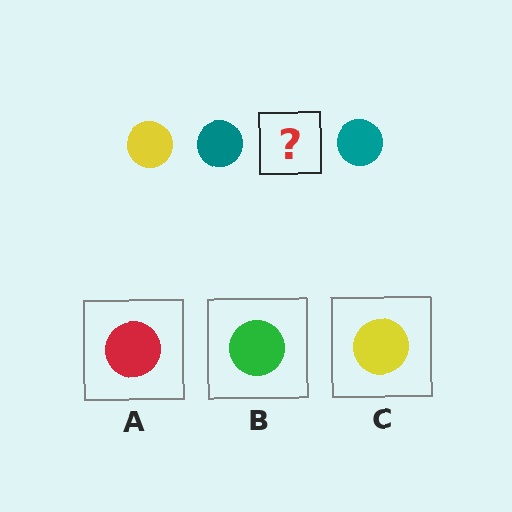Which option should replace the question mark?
Option C.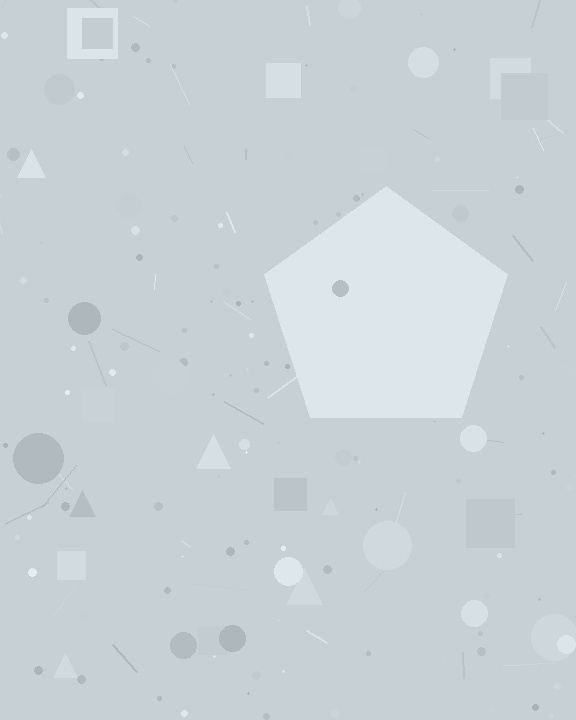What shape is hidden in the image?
A pentagon is hidden in the image.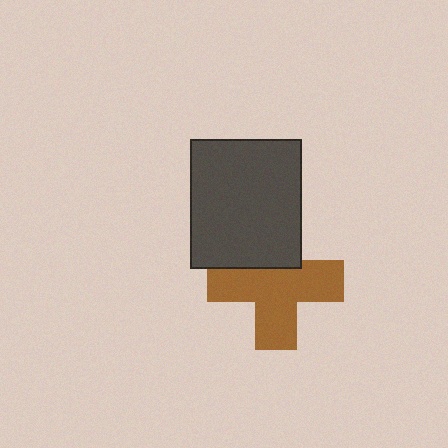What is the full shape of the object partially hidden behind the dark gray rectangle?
The partially hidden object is a brown cross.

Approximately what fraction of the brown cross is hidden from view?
Roughly 30% of the brown cross is hidden behind the dark gray rectangle.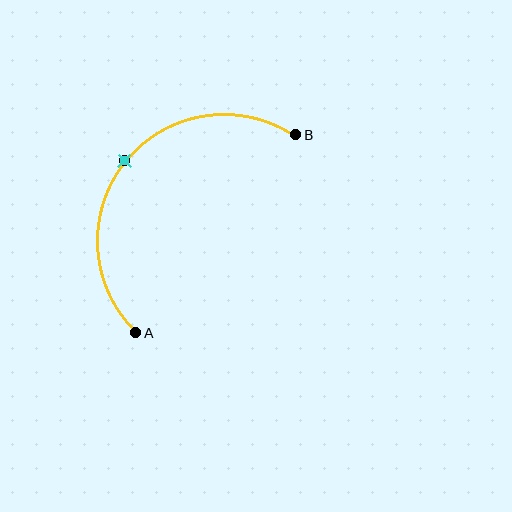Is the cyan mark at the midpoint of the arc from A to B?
Yes. The cyan mark lies on the arc at equal arc-length from both A and B — it is the arc midpoint.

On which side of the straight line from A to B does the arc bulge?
The arc bulges above and to the left of the straight line connecting A and B.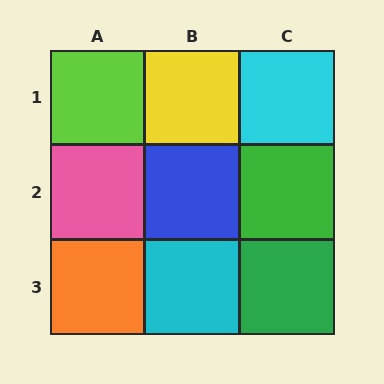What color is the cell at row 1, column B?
Yellow.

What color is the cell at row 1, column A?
Lime.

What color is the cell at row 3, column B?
Cyan.